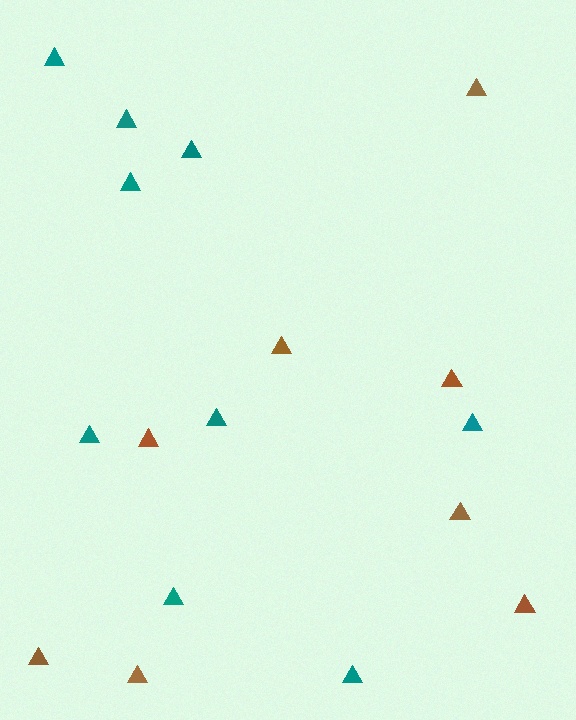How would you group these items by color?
There are 2 groups: one group of teal triangles (9) and one group of brown triangles (8).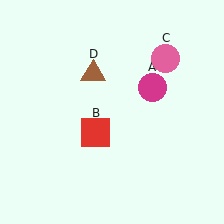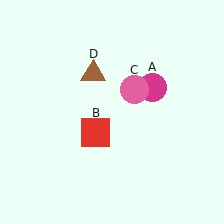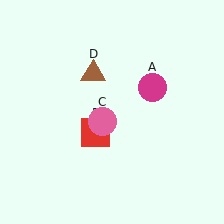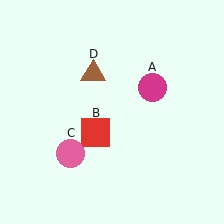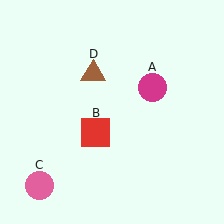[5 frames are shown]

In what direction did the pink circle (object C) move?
The pink circle (object C) moved down and to the left.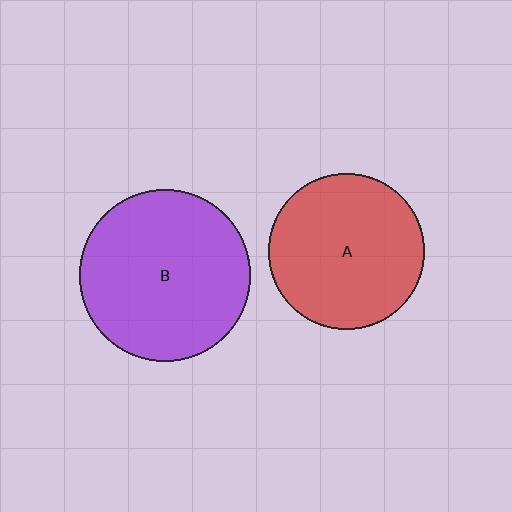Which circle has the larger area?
Circle B (purple).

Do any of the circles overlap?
No, none of the circles overlap.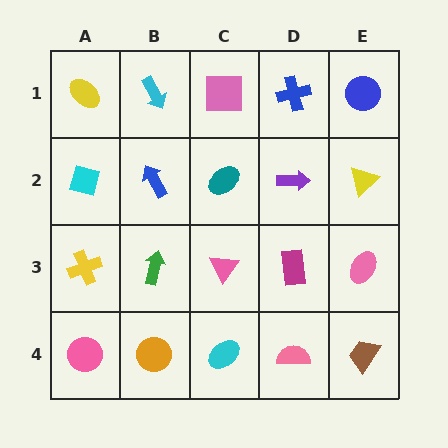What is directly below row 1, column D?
A purple arrow.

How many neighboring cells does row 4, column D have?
3.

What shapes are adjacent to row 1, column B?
A blue arrow (row 2, column B), a yellow ellipse (row 1, column A), a pink square (row 1, column C).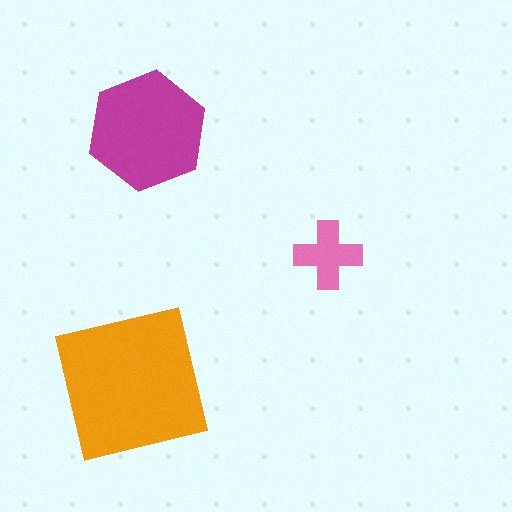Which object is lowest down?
The orange square is bottommost.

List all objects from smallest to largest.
The pink cross, the magenta hexagon, the orange square.